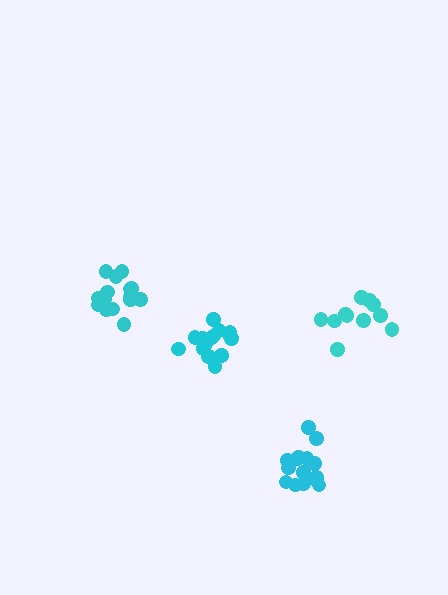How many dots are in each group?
Group 1: 11 dots, Group 2: 15 dots, Group 3: 15 dots, Group 4: 16 dots (57 total).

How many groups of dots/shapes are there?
There are 4 groups.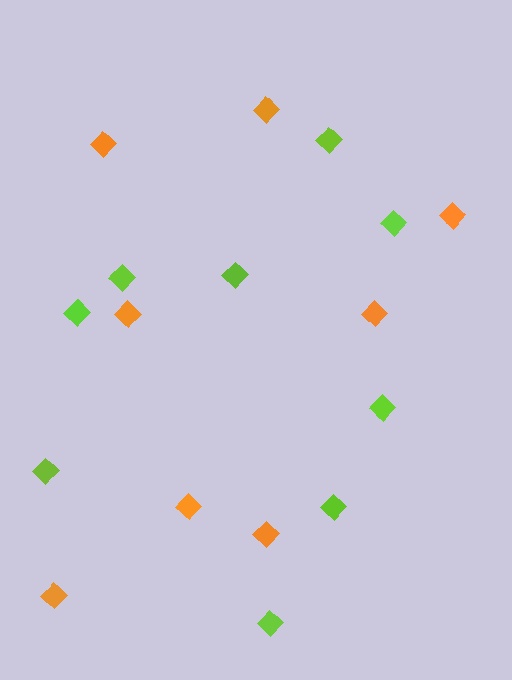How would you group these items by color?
There are 2 groups: one group of orange diamonds (8) and one group of lime diamonds (9).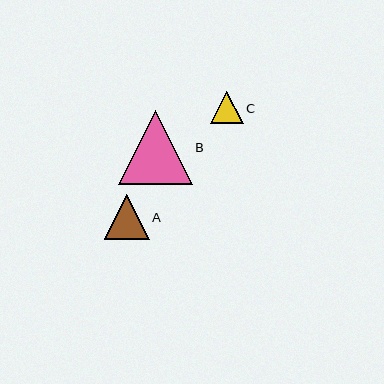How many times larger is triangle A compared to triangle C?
Triangle A is approximately 1.4 times the size of triangle C.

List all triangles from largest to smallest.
From largest to smallest: B, A, C.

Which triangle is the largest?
Triangle B is the largest with a size of approximately 73 pixels.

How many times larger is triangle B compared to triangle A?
Triangle B is approximately 1.6 times the size of triangle A.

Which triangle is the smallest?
Triangle C is the smallest with a size of approximately 32 pixels.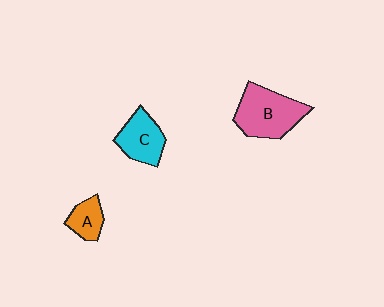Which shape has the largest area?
Shape B (pink).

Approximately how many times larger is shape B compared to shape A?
Approximately 2.3 times.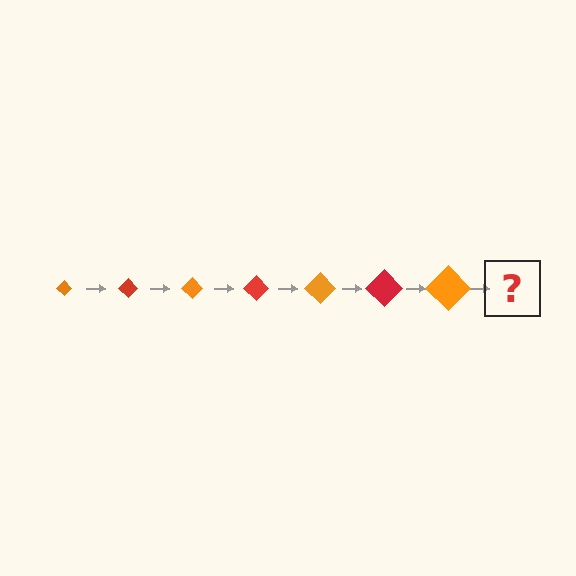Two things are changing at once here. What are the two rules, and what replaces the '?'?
The two rules are that the diamond grows larger each step and the color cycles through orange and red. The '?' should be a red diamond, larger than the previous one.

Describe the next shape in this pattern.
It should be a red diamond, larger than the previous one.